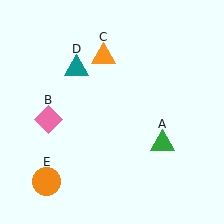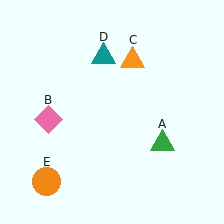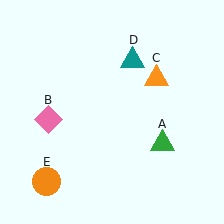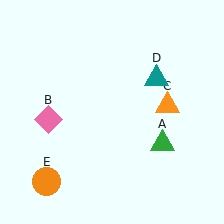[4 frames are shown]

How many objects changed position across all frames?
2 objects changed position: orange triangle (object C), teal triangle (object D).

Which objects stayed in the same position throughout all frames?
Green triangle (object A) and pink diamond (object B) and orange circle (object E) remained stationary.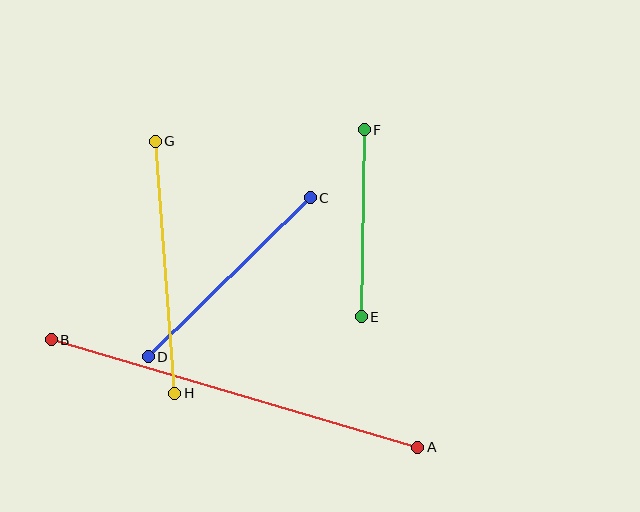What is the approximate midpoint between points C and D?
The midpoint is at approximately (229, 277) pixels.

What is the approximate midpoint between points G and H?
The midpoint is at approximately (165, 267) pixels.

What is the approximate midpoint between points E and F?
The midpoint is at approximately (363, 223) pixels.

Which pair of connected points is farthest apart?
Points A and B are farthest apart.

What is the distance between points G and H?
The distance is approximately 253 pixels.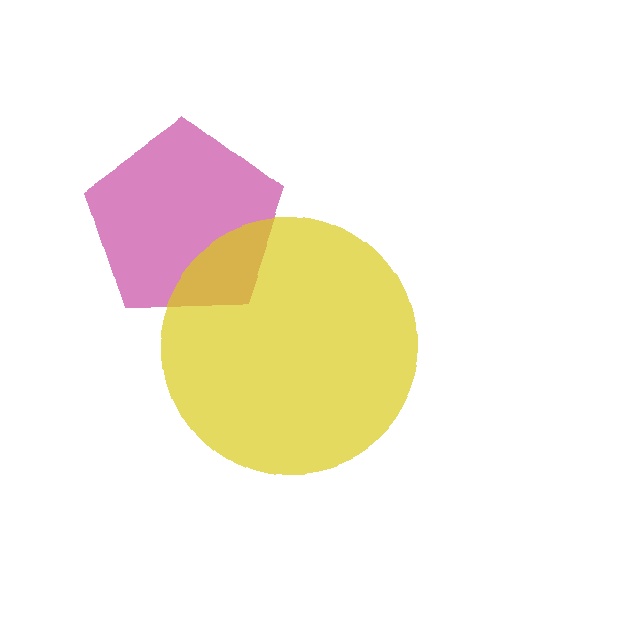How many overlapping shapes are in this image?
There are 2 overlapping shapes in the image.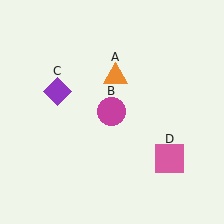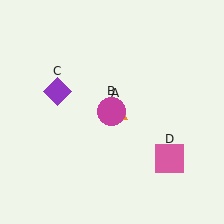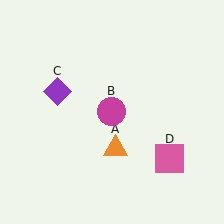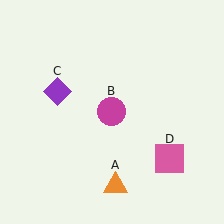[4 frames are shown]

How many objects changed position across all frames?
1 object changed position: orange triangle (object A).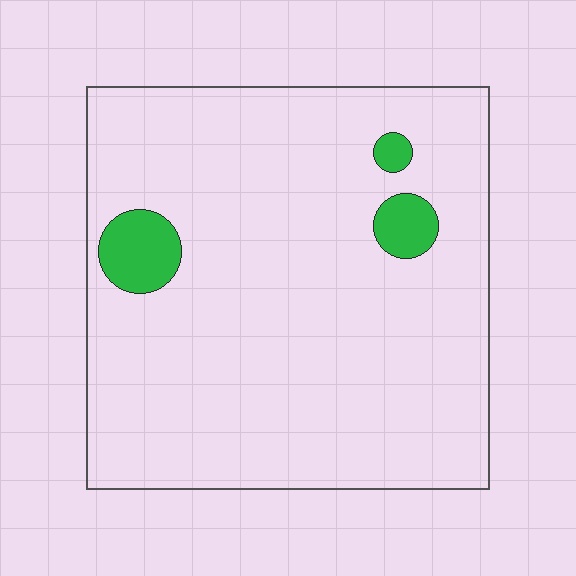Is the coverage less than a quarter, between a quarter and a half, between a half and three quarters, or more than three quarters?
Less than a quarter.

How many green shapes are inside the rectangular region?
3.